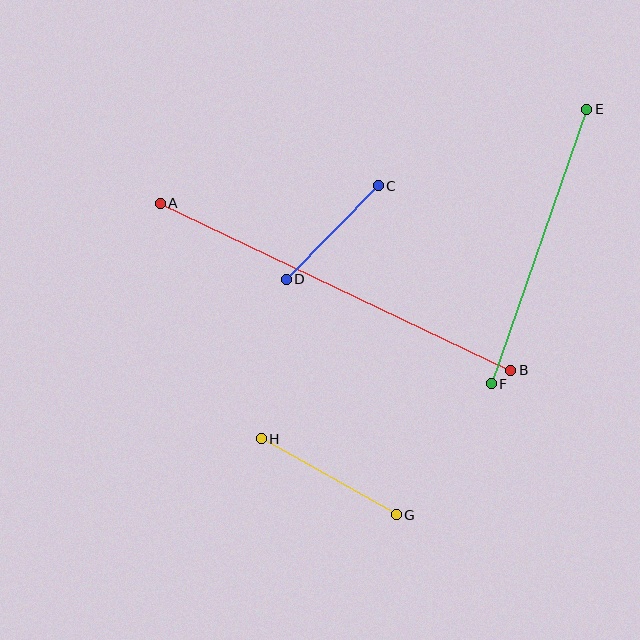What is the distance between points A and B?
The distance is approximately 388 pixels.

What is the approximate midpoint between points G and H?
The midpoint is at approximately (329, 477) pixels.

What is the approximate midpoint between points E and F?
The midpoint is at approximately (539, 246) pixels.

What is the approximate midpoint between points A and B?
The midpoint is at approximately (335, 287) pixels.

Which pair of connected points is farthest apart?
Points A and B are farthest apart.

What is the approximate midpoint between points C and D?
The midpoint is at approximately (332, 232) pixels.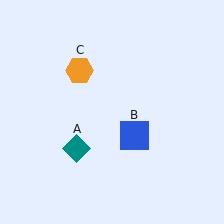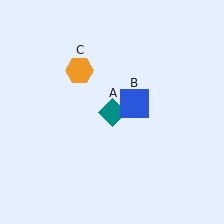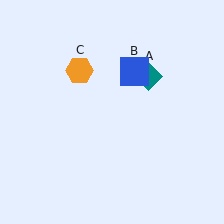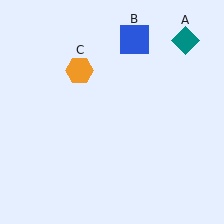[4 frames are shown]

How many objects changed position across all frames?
2 objects changed position: teal diamond (object A), blue square (object B).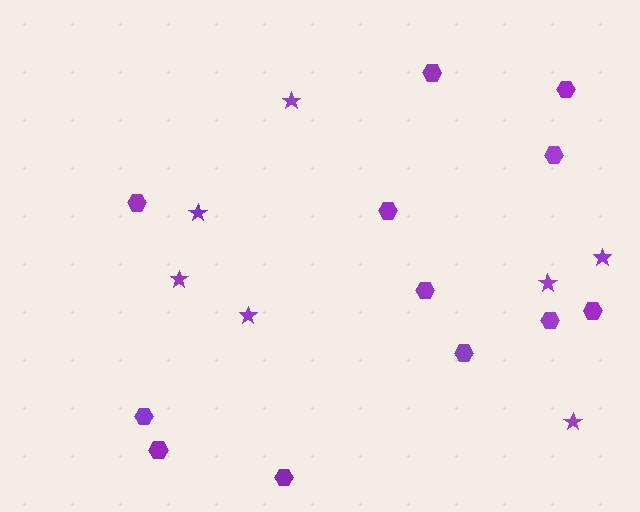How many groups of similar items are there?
There are 2 groups: one group of hexagons (12) and one group of stars (7).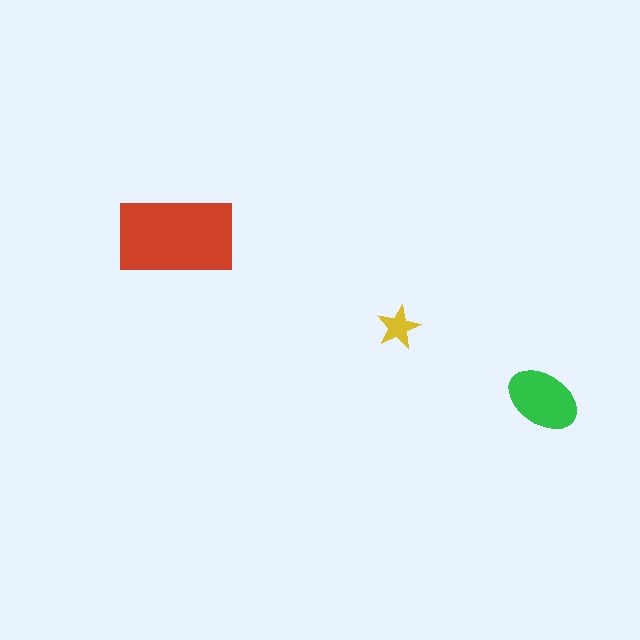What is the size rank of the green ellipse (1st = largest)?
2nd.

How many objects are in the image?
There are 3 objects in the image.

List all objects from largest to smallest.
The red rectangle, the green ellipse, the yellow star.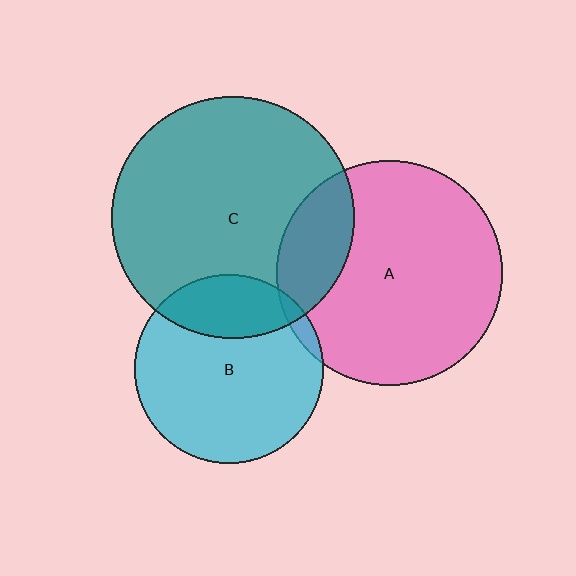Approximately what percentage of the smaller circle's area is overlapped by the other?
Approximately 25%.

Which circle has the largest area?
Circle C (teal).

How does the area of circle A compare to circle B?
Approximately 1.4 times.